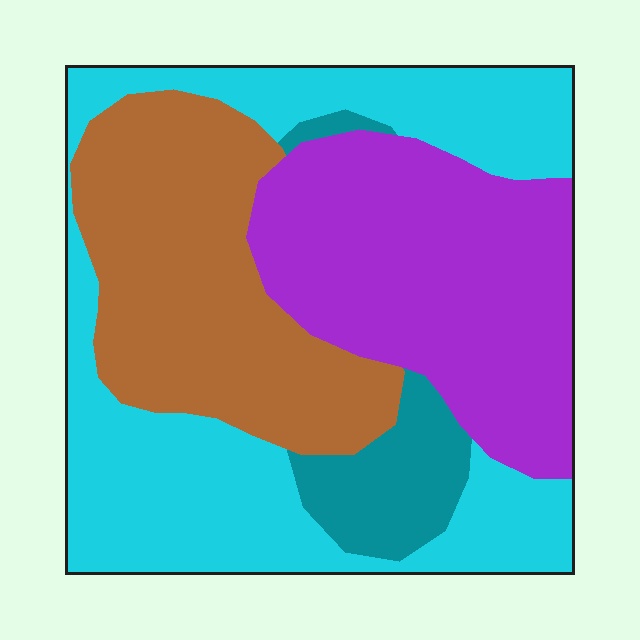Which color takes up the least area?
Teal, at roughly 10%.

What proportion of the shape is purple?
Purple covers about 30% of the shape.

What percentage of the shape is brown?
Brown takes up between a sixth and a third of the shape.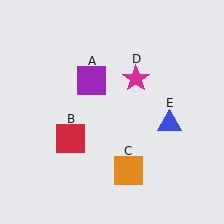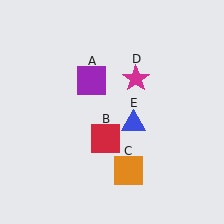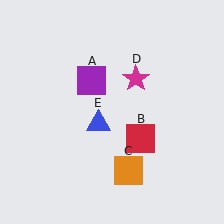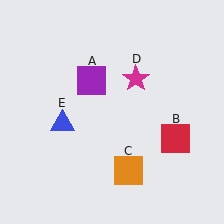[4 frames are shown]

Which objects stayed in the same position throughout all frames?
Purple square (object A) and orange square (object C) and magenta star (object D) remained stationary.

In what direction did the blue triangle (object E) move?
The blue triangle (object E) moved left.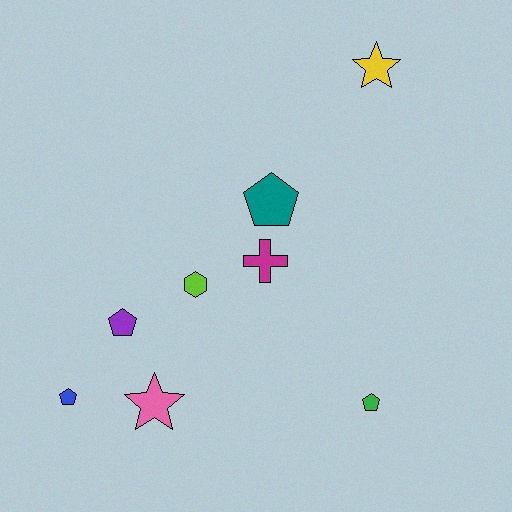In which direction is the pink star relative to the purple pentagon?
The pink star is below the purple pentagon.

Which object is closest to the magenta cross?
The teal pentagon is closest to the magenta cross.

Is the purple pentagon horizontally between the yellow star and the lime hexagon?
No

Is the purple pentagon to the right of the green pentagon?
No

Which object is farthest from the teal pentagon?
The blue pentagon is farthest from the teal pentagon.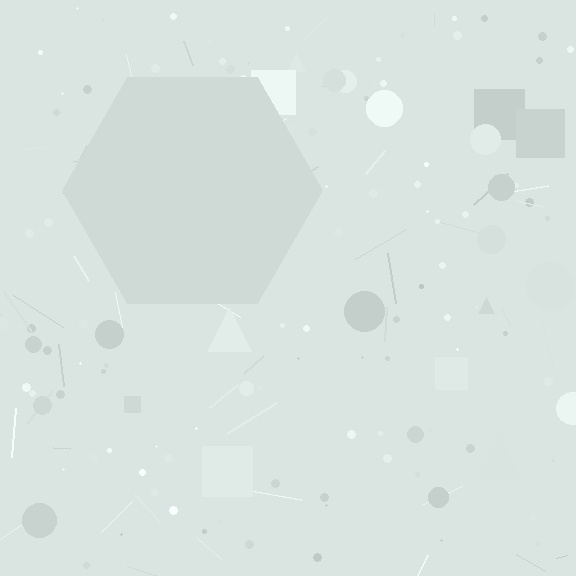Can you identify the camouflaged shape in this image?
The camouflaged shape is a hexagon.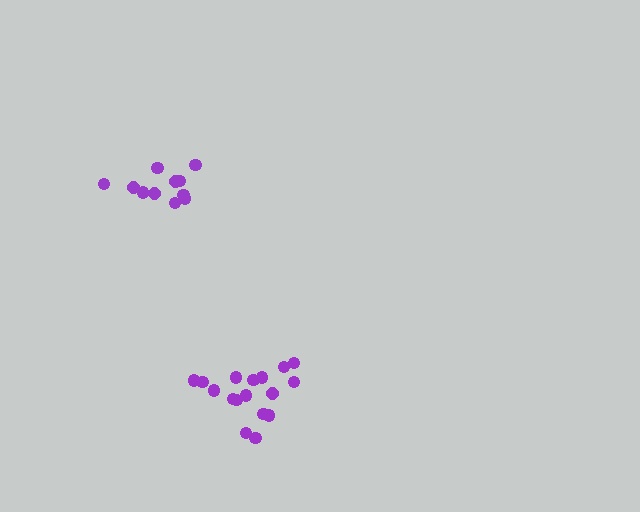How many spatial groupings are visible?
There are 2 spatial groupings.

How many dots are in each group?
Group 1: 17 dots, Group 2: 12 dots (29 total).